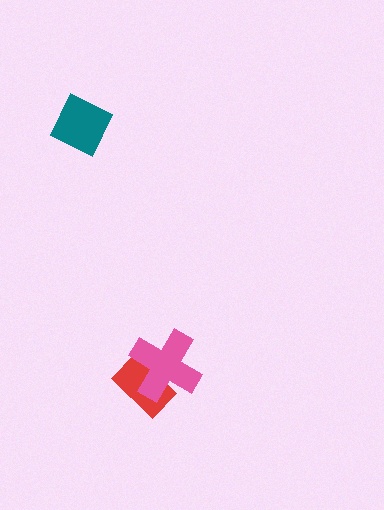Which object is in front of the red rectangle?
The pink cross is in front of the red rectangle.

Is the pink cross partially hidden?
No, no other shape covers it.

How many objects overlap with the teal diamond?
0 objects overlap with the teal diamond.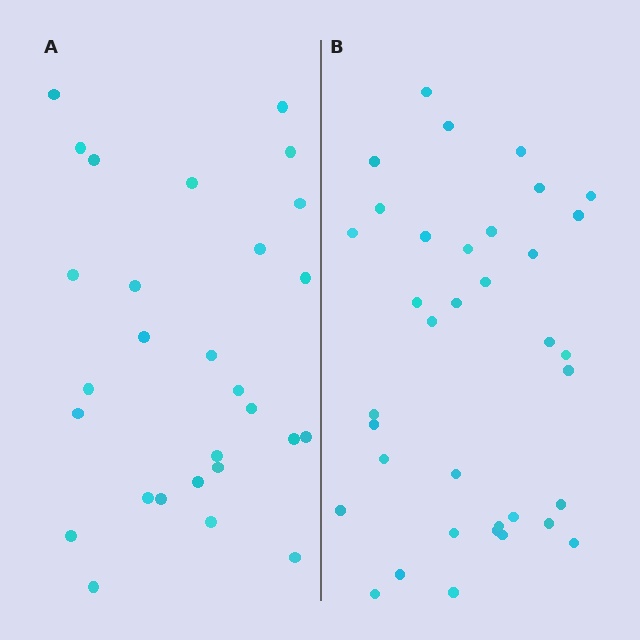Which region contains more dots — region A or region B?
Region B (the right region) has more dots.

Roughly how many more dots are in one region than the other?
Region B has roughly 8 or so more dots than region A.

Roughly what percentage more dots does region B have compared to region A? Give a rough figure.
About 30% more.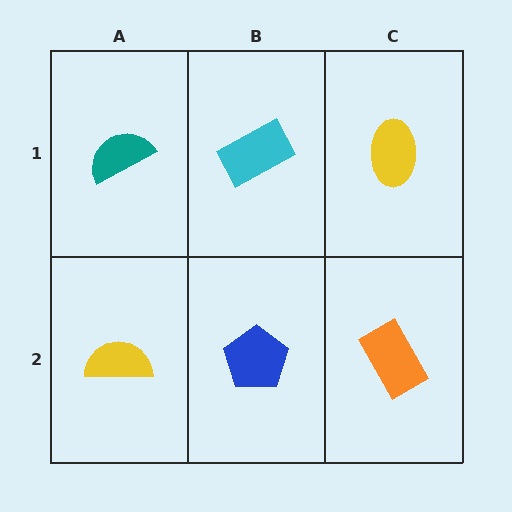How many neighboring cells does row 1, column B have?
3.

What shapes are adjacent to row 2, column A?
A teal semicircle (row 1, column A), a blue pentagon (row 2, column B).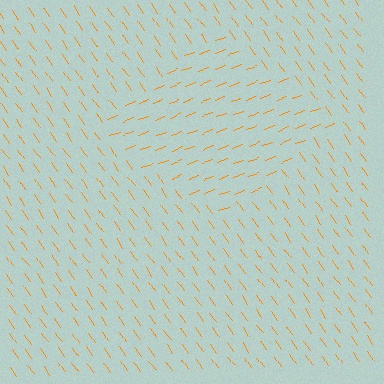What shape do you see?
I see a diamond.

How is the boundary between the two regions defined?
The boundary is defined purely by a change in line orientation (approximately 75 degrees difference). All lines are the same color and thickness.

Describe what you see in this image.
The image is filled with small orange line segments. A diamond region in the image has lines oriented differently from the surrounding lines, creating a visible texture boundary.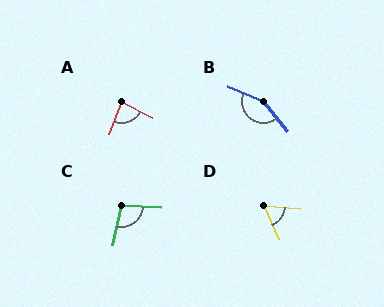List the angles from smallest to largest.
D (60°), A (84°), C (99°), B (153°).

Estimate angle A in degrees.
Approximately 84 degrees.